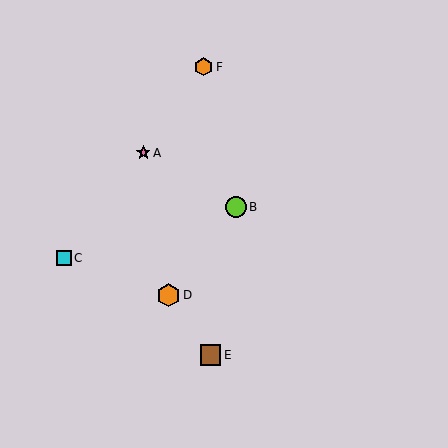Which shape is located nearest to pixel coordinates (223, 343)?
The brown square (labeled E) at (211, 355) is nearest to that location.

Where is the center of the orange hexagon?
The center of the orange hexagon is at (204, 67).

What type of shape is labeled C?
Shape C is a cyan square.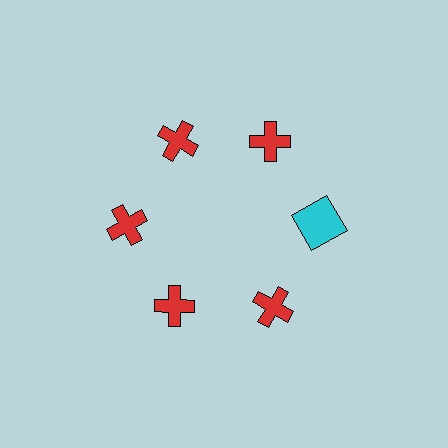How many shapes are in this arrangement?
There are 6 shapes arranged in a ring pattern.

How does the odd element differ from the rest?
It differs in both color (cyan instead of red) and shape (square instead of cross).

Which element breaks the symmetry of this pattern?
The cyan square at roughly the 3 o'clock position breaks the symmetry. All other shapes are red crosses.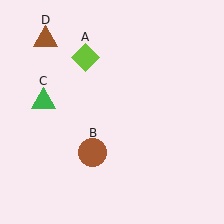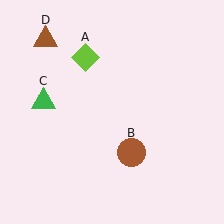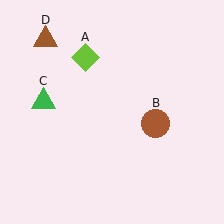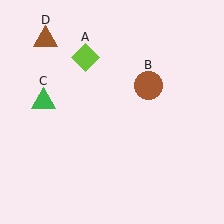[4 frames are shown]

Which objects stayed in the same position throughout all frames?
Lime diamond (object A) and green triangle (object C) and brown triangle (object D) remained stationary.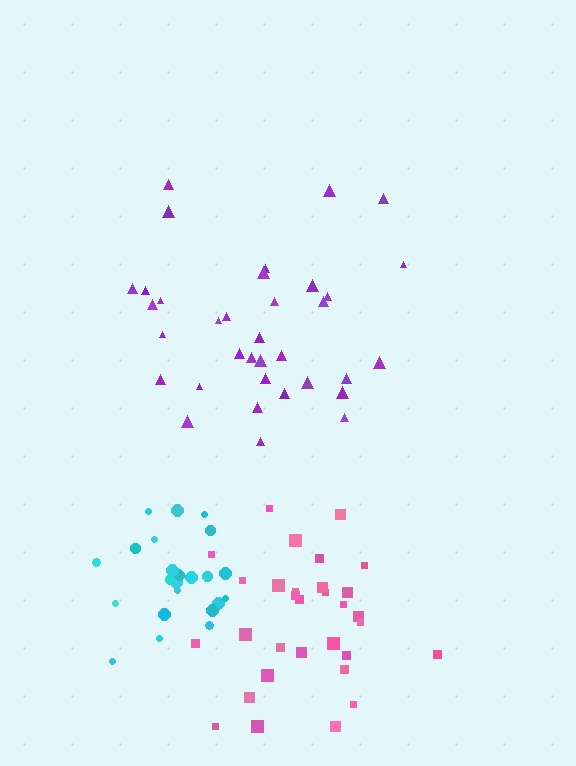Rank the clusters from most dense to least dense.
cyan, purple, pink.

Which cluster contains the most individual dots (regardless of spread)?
Purple (35).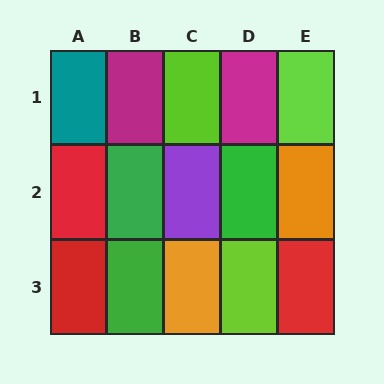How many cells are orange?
2 cells are orange.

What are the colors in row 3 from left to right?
Red, green, orange, lime, red.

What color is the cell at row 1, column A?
Teal.